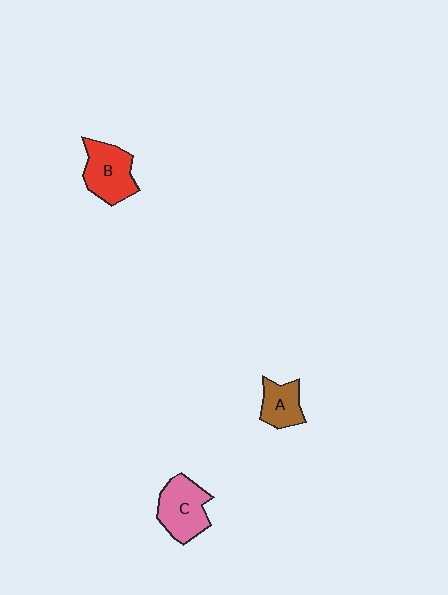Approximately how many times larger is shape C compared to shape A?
Approximately 1.5 times.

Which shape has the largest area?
Shape C (pink).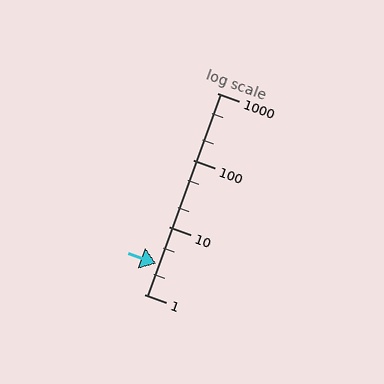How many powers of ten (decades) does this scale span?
The scale spans 3 decades, from 1 to 1000.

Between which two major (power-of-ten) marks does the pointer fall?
The pointer is between 1 and 10.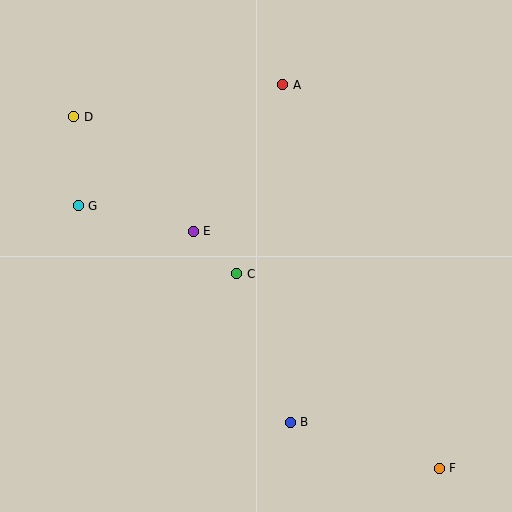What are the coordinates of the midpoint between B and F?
The midpoint between B and F is at (365, 445).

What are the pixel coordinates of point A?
Point A is at (283, 85).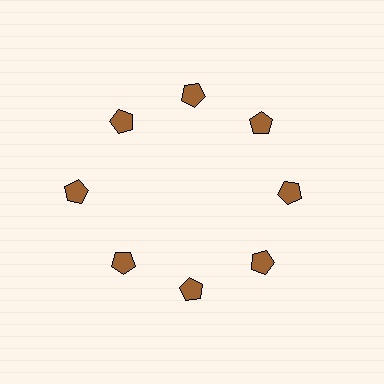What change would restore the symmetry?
The symmetry would be restored by moving it inward, back onto the ring so that all 8 pentagons sit at equal angles and equal distance from the center.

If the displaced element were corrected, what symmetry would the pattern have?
It would have 8-fold rotational symmetry — the pattern would map onto itself every 45 degrees.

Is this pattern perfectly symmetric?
No. The 8 brown pentagons are arranged in a ring, but one element near the 9 o'clock position is pushed outward from the center, breaking the 8-fold rotational symmetry.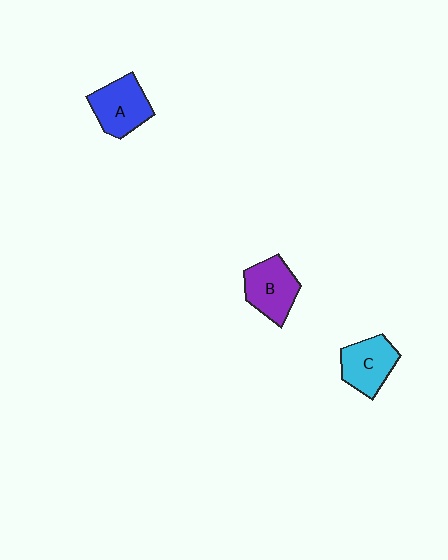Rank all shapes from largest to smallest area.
From largest to smallest: A (blue), B (purple), C (cyan).